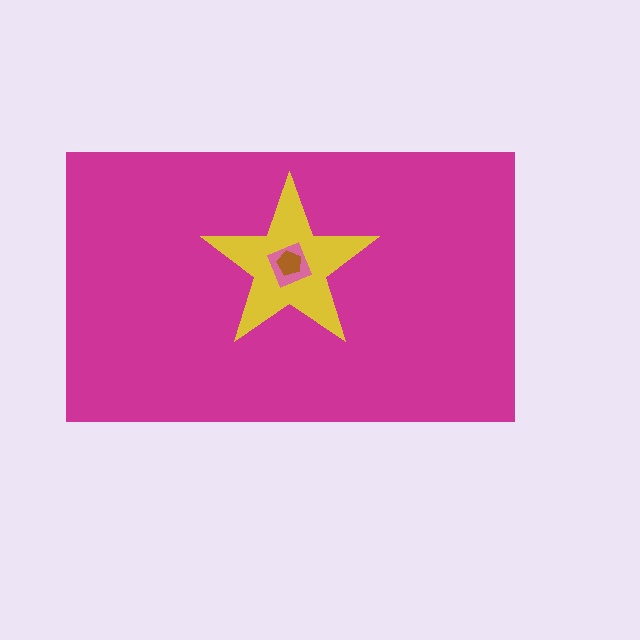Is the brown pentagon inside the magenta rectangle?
Yes.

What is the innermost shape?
The brown pentagon.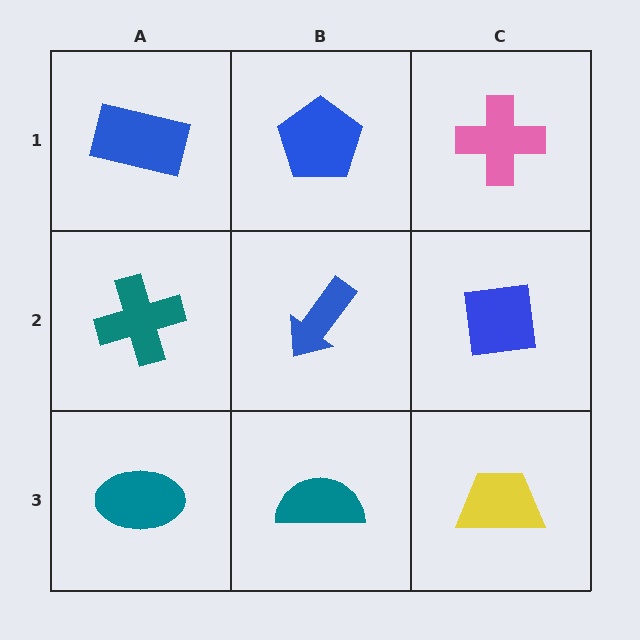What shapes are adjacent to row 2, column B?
A blue pentagon (row 1, column B), a teal semicircle (row 3, column B), a teal cross (row 2, column A), a blue square (row 2, column C).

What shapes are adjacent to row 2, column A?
A blue rectangle (row 1, column A), a teal ellipse (row 3, column A), a blue arrow (row 2, column B).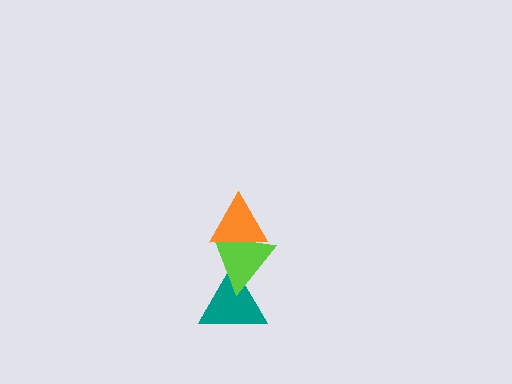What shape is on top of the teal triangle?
The lime triangle is on top of the teal triangle.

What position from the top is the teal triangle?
The teal triangle is 3rd from the top.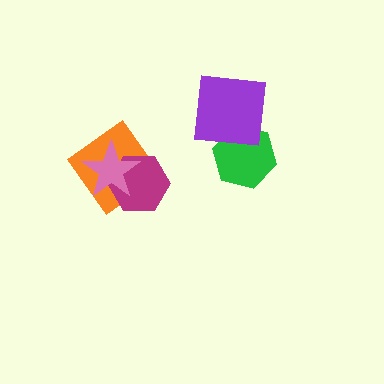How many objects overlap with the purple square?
1 object overlaps with the purple square.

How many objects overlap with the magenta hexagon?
2 objects overlap with the magenta hexagon.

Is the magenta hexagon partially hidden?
Yes, it is partially covered by another shape.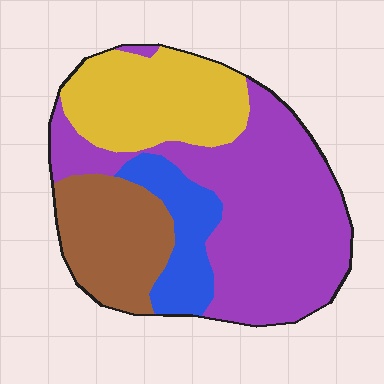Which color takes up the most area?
Purple, at roughly 45%.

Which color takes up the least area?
Blue, at roughly 10%.